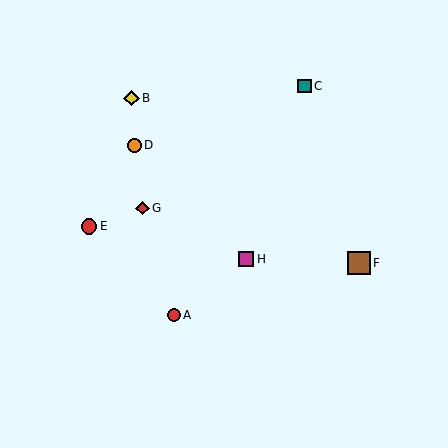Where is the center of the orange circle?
The center of the orange circle is at (135, 145).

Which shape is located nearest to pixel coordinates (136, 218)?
The red diamond (labeled G) at (142, 208) is nearest to that location.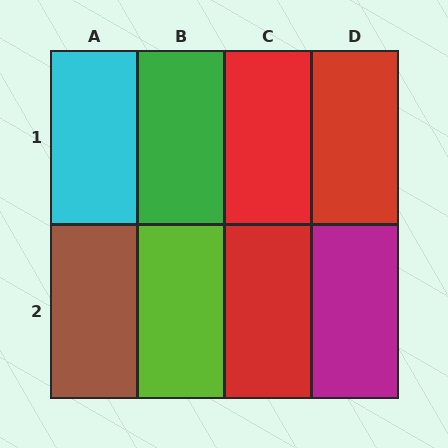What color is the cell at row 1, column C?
Red.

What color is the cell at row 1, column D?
Red.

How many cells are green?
1 cell is green.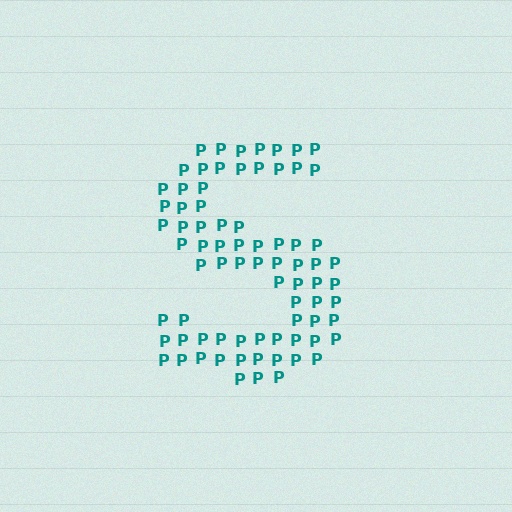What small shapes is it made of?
It is made of small letter P's.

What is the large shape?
The large shape is the letter S.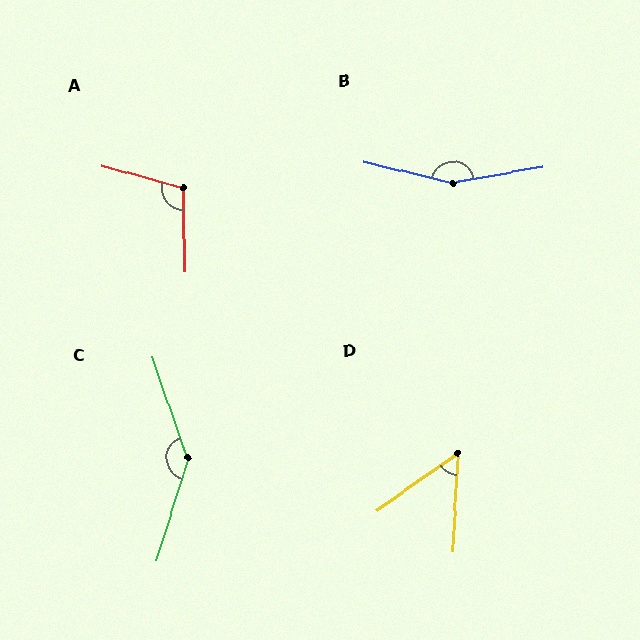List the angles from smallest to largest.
D (52°), A (106°), C (144°), B (157°).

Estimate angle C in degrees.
Approximately 144 degrees.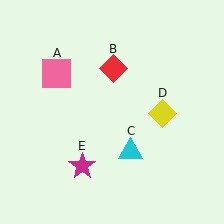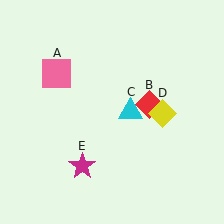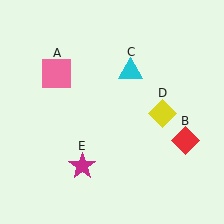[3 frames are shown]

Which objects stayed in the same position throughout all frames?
Pink square (object A) and yellow diamond (object D) and magenta star (object E) remained stationary.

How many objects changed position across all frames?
2 objects changed position: red diamond (object B), cyan triangle (object C).